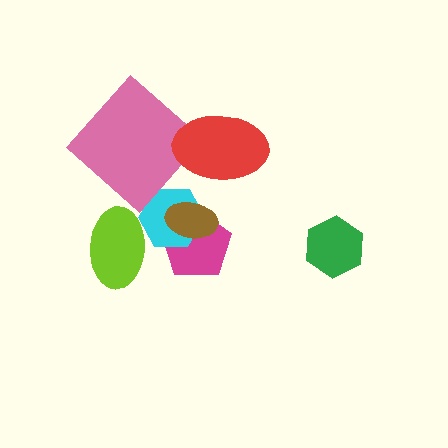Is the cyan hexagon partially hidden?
Yes, it is partially covered by another shape.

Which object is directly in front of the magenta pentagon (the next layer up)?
The cyan hexagon is directly in front of the magenta pentagon.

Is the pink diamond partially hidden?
Yes, it is partially covered by another shape.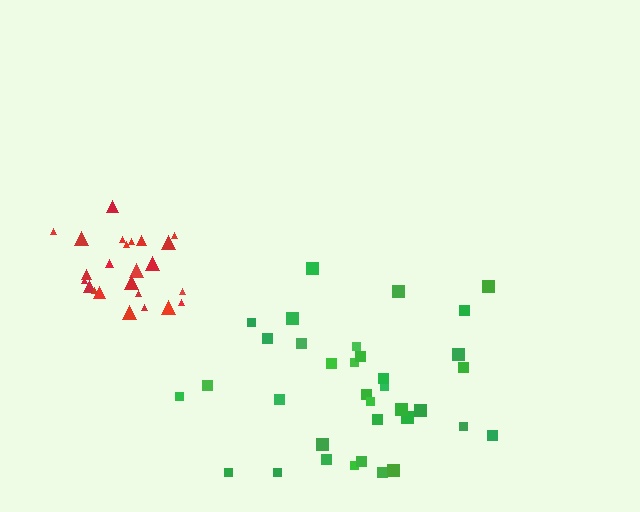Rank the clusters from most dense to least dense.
red, green.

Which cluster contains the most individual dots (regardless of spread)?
Green (35).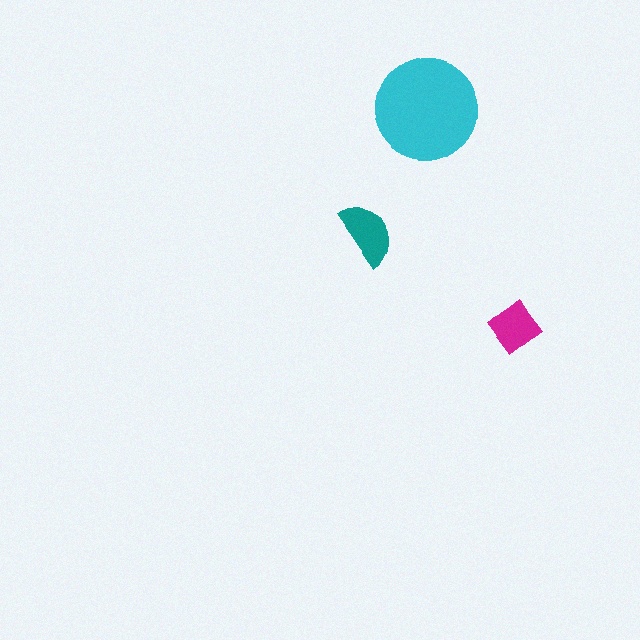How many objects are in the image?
There are 3 objects in the image.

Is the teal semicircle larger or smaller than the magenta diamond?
Larger.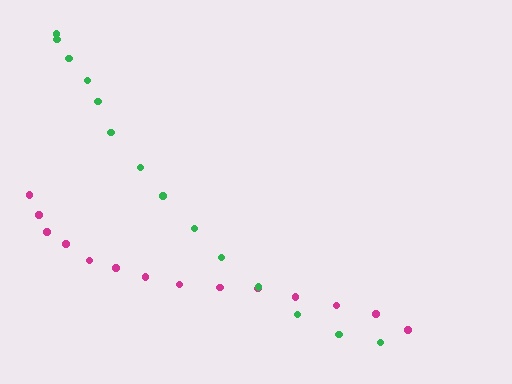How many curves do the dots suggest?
There are 2 distinct paths.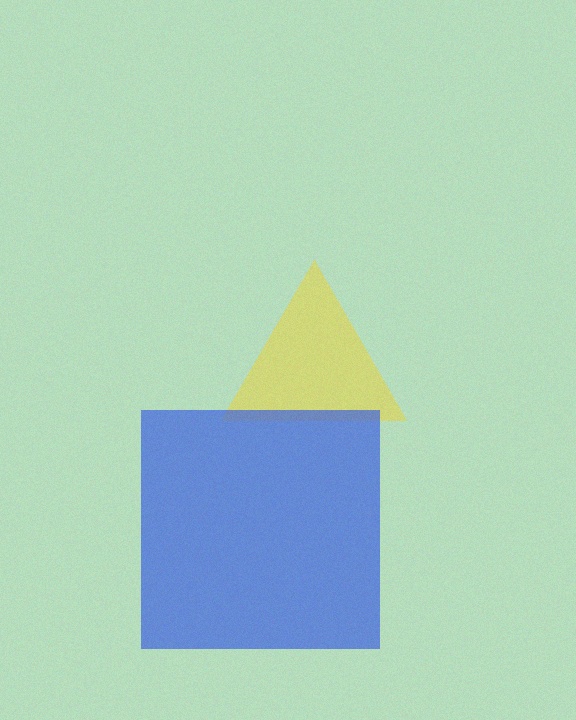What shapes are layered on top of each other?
The layered shapes are: a yellow triangle, a blue square.